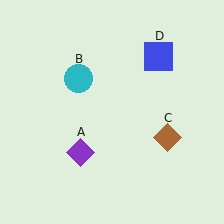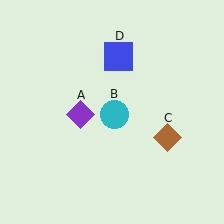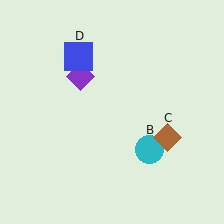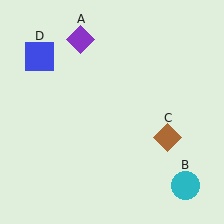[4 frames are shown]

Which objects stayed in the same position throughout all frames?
Brown diamond (object C) remained stationary.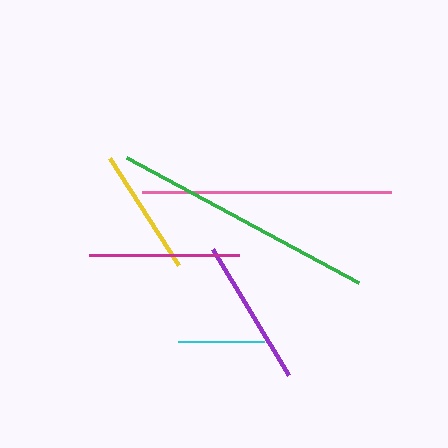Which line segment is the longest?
The green line is the longest at approximately 263 pixels.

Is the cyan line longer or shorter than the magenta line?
The magenta line is longer than the cyan line.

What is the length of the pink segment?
The pink segment is approximately 248 pixels long.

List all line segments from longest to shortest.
From longest to shortest: green, pink, magenta, purple, yellow, cyan.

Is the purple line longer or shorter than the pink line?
The pink line is longer than the purple line.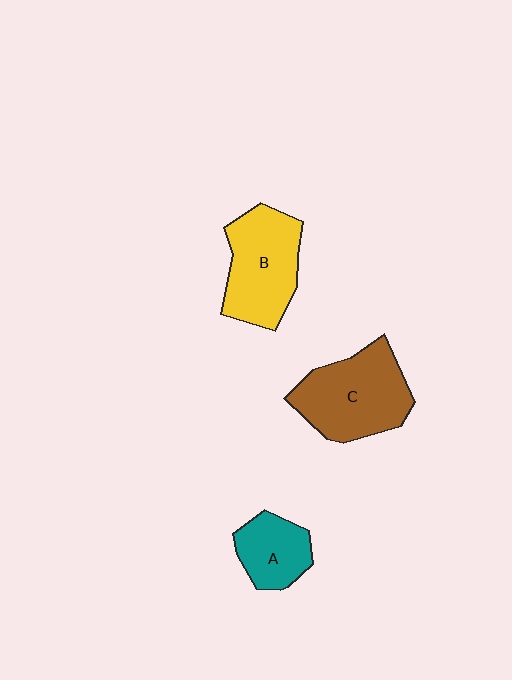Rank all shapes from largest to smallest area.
From largest to smallest: C (brown), B (yellow), A (teal).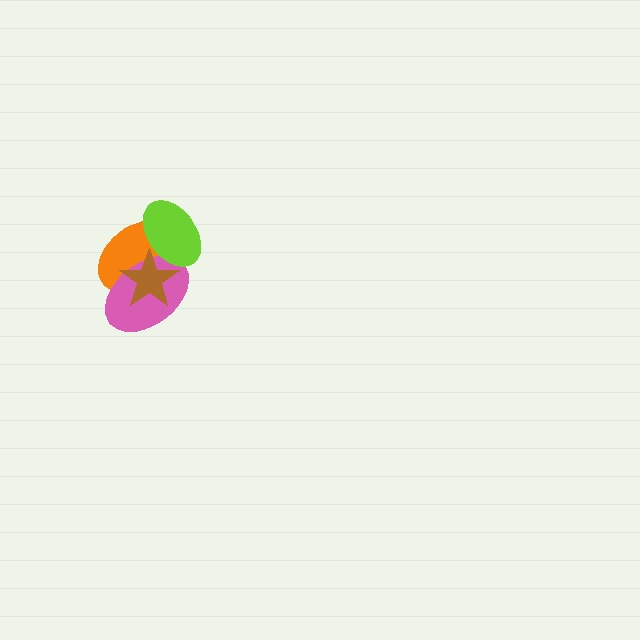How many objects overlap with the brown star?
3 objects overlap with the brown star.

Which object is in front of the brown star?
The lime ellipse is in front of the brown star.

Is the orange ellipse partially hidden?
Yes, it is partially covered by another shape.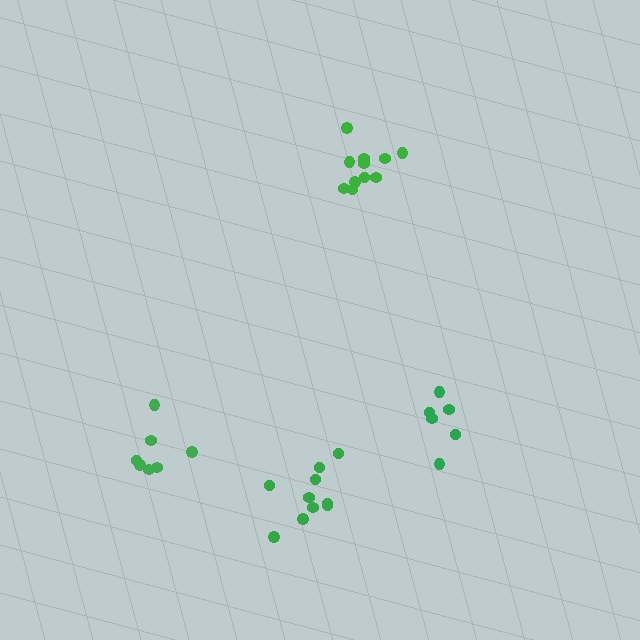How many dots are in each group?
Group 1: 11 dots, Group 2: 7 dots, Group 3: 6 dots, Group 4: 10 dots (34 total).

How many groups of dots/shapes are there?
There are 4 groups.